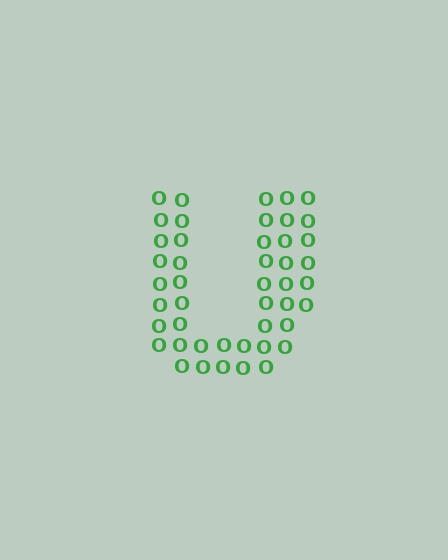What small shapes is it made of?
It is made of small letter O's.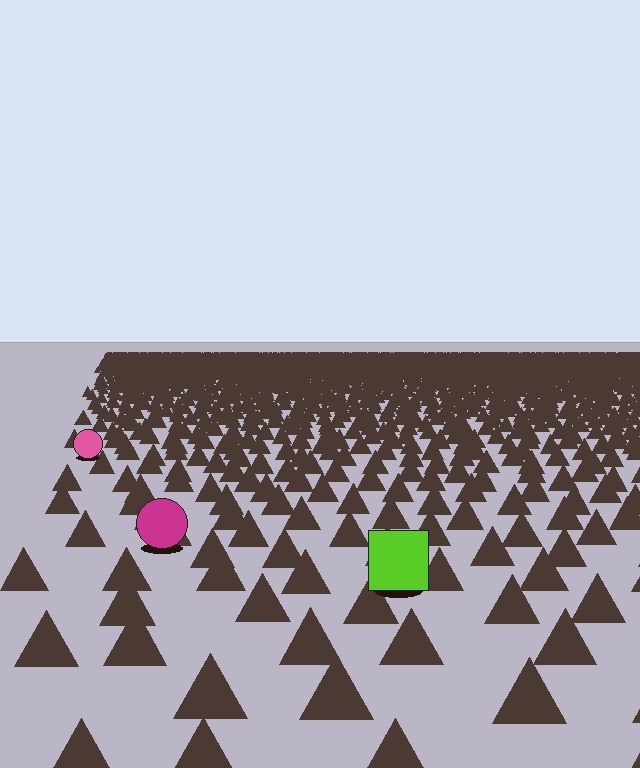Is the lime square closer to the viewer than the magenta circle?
Yes. The lime square is closer — you can tell from the texture gradient: the ground texture is coarser near it.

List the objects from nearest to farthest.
From nearest to farthest: the lime square, the magenta circle, the pink circle.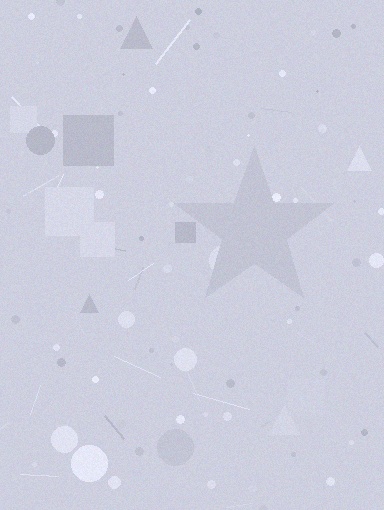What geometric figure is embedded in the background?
A star is embedded in the background.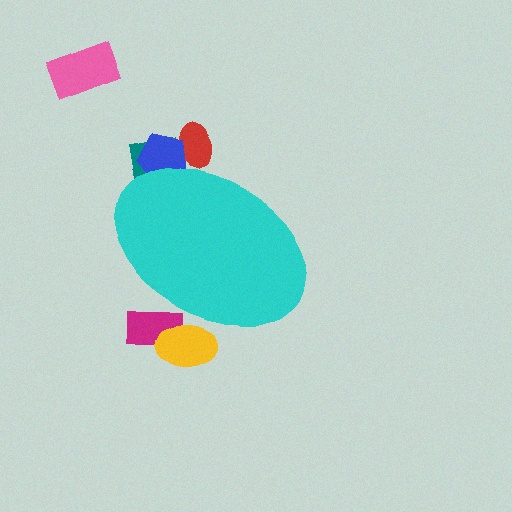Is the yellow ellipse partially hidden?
Yes, the yellow ellipse is partially hidden behind the cyan ellipse.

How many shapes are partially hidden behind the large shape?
5 shapes are partially hidden.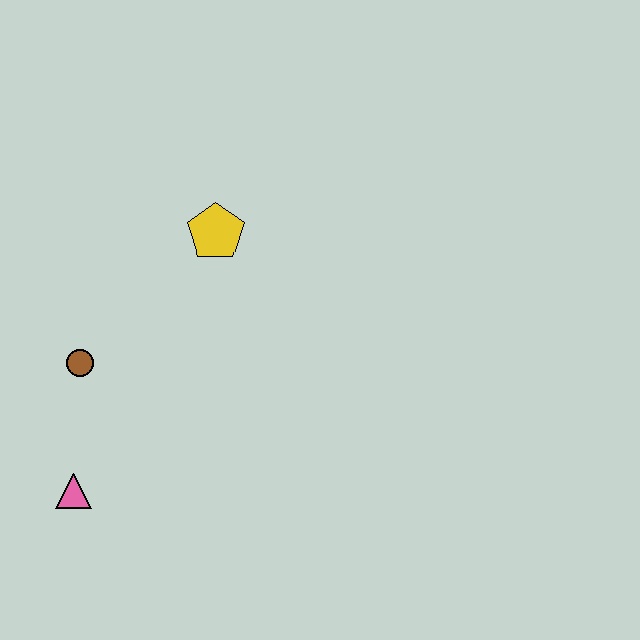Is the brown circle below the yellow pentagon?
Yes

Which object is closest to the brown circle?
The pink triangle is closest to the brown circle.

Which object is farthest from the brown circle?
The yellow pentagon is farthest from the brown circle.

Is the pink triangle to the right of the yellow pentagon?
No